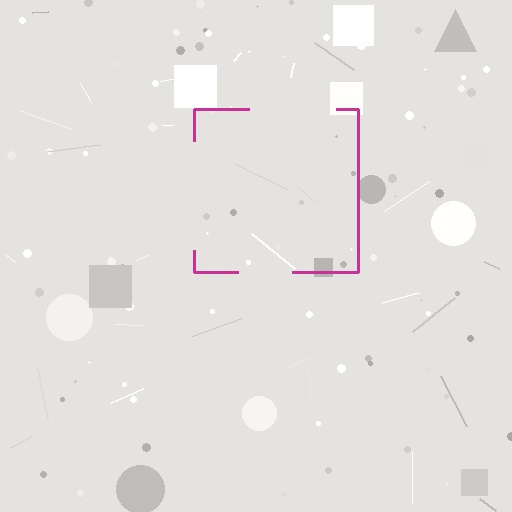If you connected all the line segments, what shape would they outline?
They would outline a square.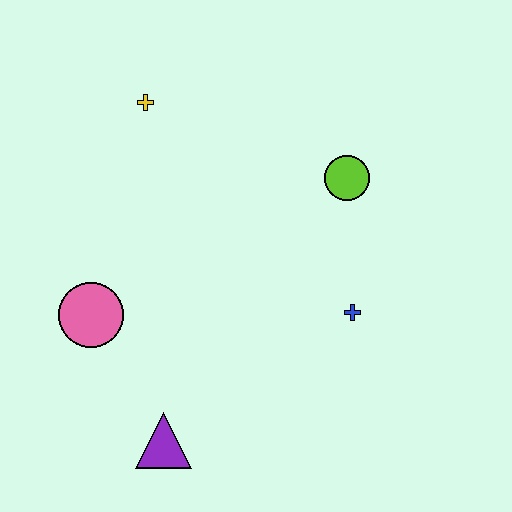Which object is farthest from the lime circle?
The purple triangle is farthest from the lime circle.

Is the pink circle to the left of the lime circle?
Yes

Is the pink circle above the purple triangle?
Yes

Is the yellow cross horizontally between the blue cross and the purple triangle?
No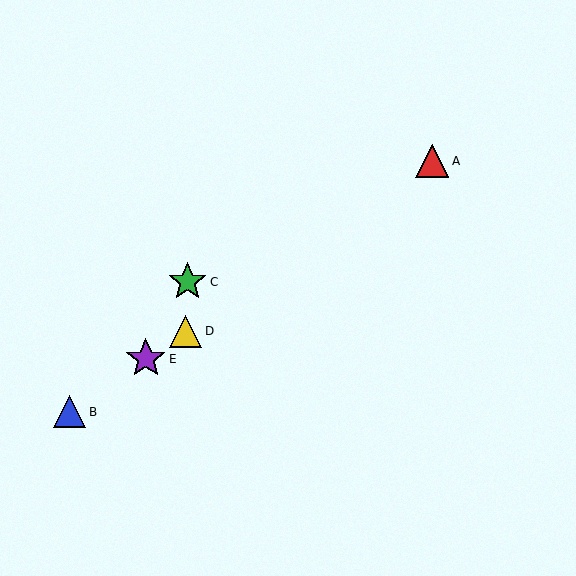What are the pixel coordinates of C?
Object C is at (188, 282).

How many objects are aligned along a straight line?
4 objects (A, B, D, E) are aligned along a straight line.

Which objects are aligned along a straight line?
Objects A, B, D, E are aligned along a straight line.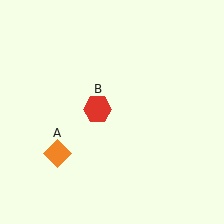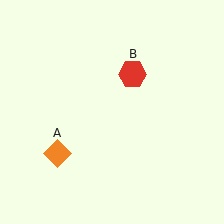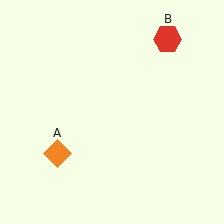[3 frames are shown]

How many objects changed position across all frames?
1 object changed position: red hexagon (object B).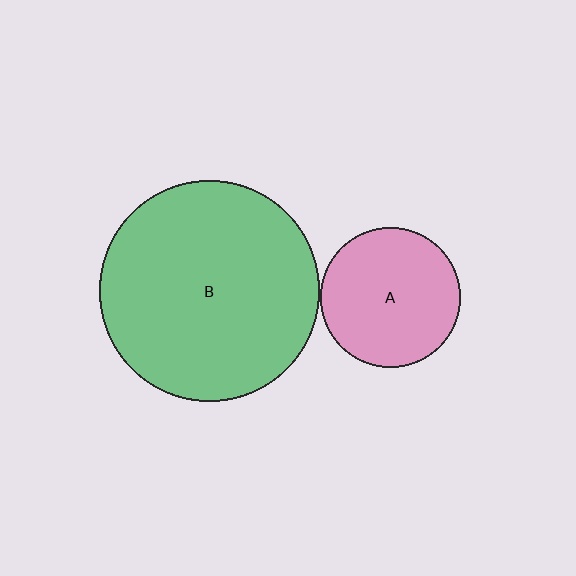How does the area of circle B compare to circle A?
Approximately 2.5 times.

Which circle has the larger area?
Circle B (green).